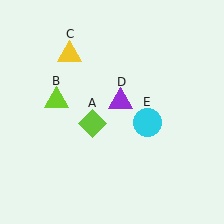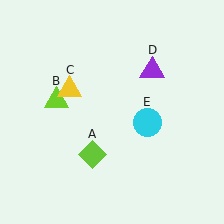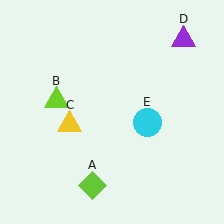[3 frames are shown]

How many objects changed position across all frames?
3 objects changed position: lime diamond (object A), yellow triangle (object C), purple triangle (object D).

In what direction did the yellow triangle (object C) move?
The yellow triangle (object C) moved down.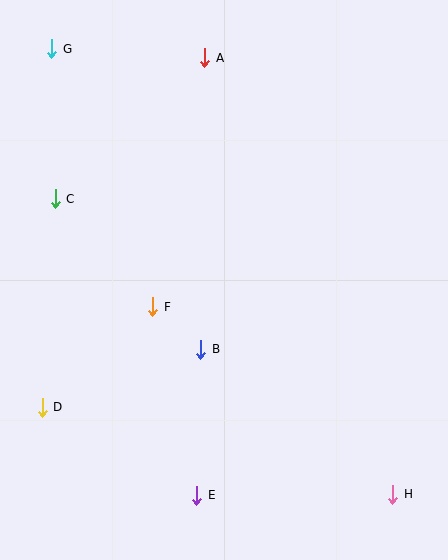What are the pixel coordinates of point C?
Point C is at (55, 199).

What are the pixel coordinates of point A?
Point A is at (205, 58).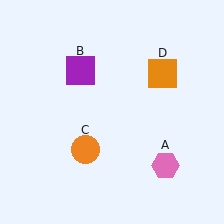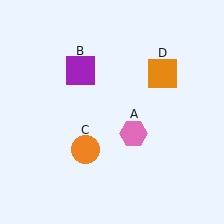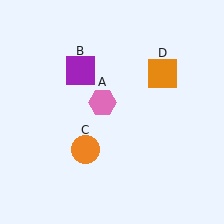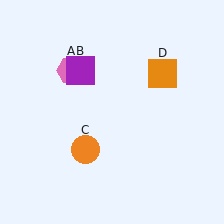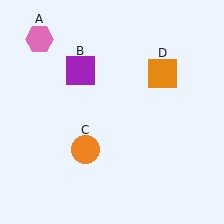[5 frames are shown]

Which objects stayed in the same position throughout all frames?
Purple square (object B) and orange circle (object C) and orange square (object D) remained stationary.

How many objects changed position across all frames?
1 object changed position: pink hexagon (object A).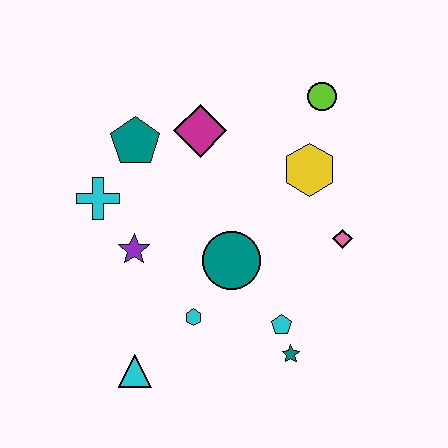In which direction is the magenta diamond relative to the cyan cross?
The magenta diamond is to the right of the cyan cross.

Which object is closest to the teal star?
The cyan pentagon is closest to the teal star.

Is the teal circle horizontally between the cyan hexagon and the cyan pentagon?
Yes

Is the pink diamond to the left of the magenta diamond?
No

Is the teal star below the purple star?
Yes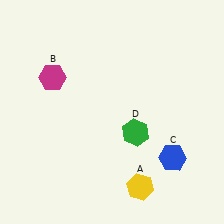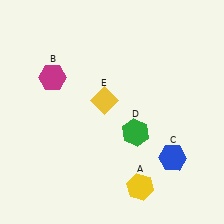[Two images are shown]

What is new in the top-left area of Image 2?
A yellow diamond (E) was added in the top-left area of Image 2.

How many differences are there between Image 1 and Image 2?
There is 1 difference between the two images.